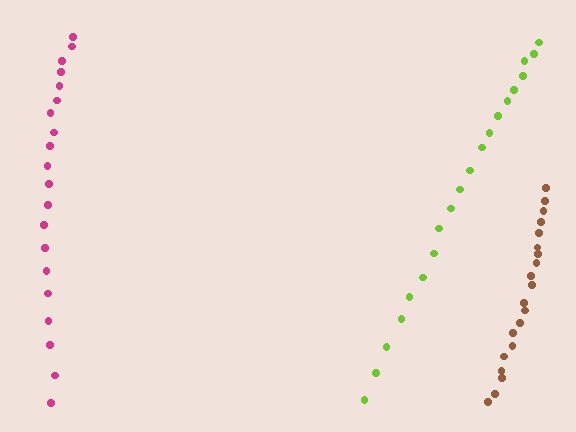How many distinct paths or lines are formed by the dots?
There are 3 distinct paths.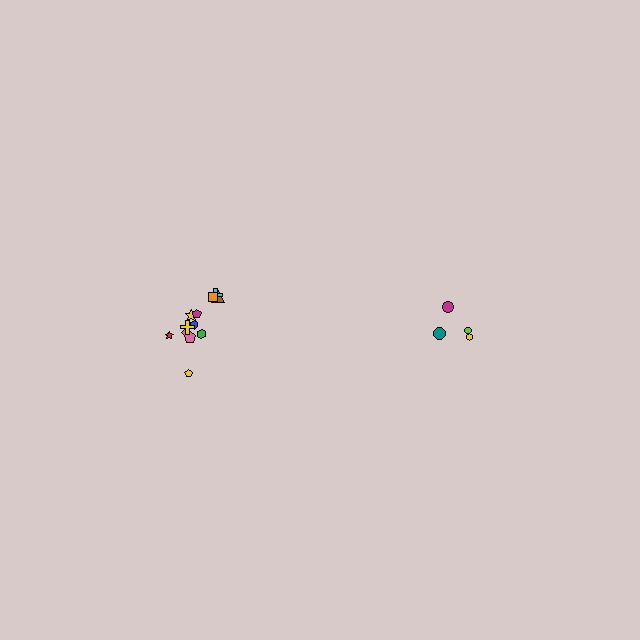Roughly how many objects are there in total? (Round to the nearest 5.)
Roughly 15 objects in total.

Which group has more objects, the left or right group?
The left group.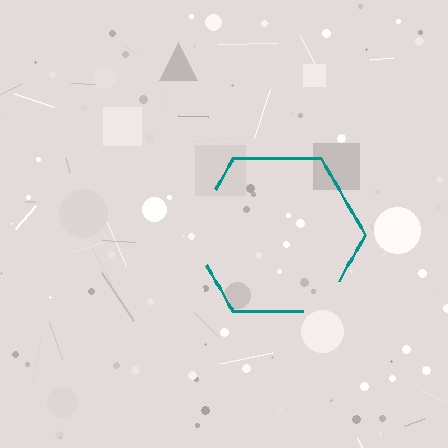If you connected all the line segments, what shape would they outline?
They would outline a hexagon.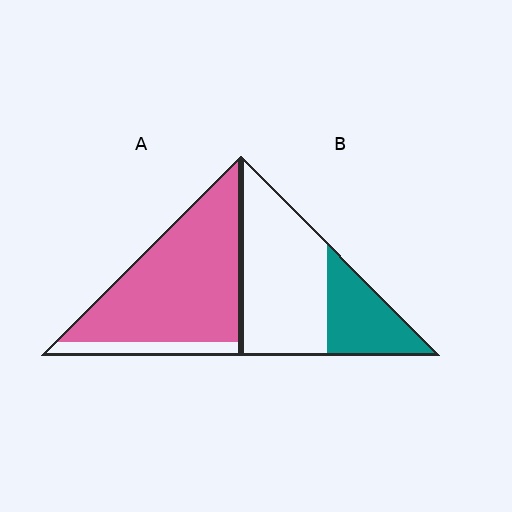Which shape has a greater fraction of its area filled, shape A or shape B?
Shape A.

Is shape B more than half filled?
No.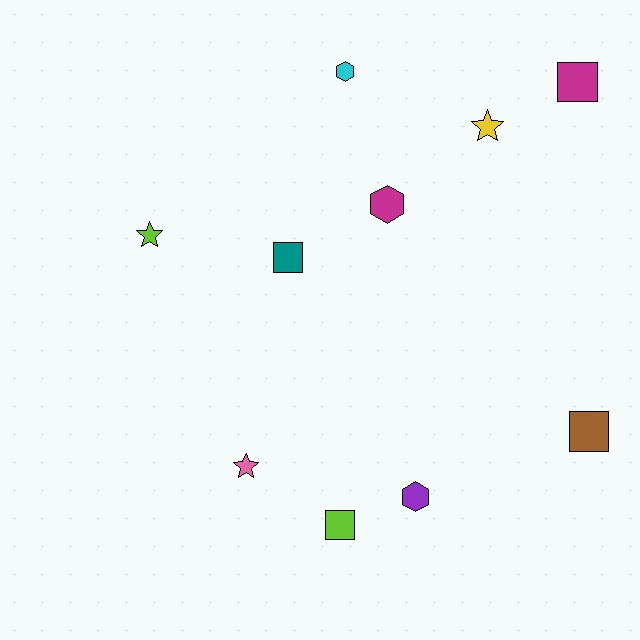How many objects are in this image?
There are 10 objects.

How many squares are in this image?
There are 4 squares.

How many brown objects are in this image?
There is 1 brown object.